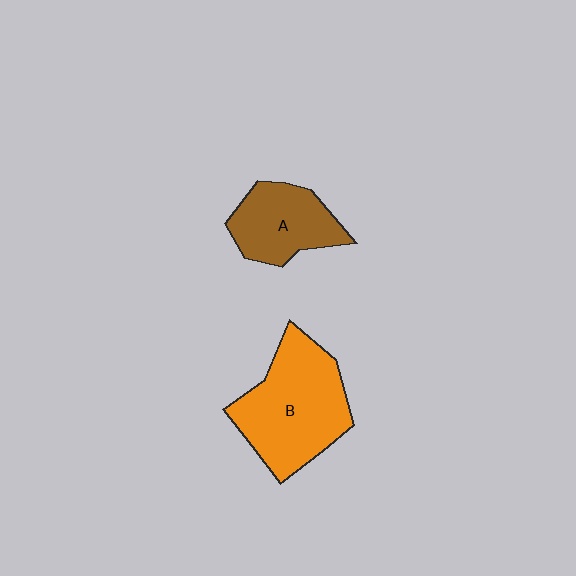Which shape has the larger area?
Shape B (orange).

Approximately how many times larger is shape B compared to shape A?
Approximately 1.6 times.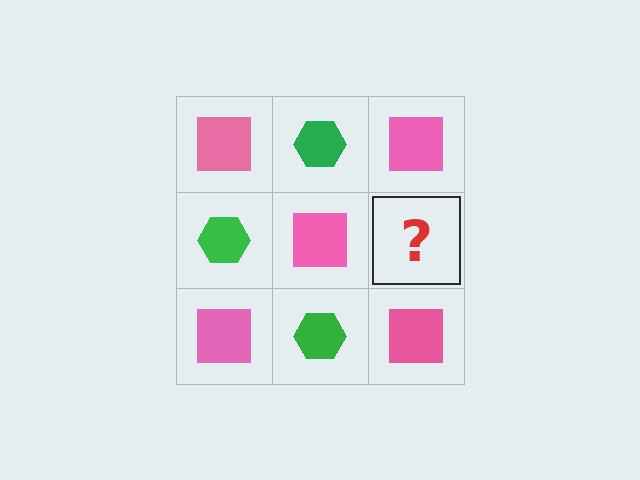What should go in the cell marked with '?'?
The missing cell should contain a green hexagon.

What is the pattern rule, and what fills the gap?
The rule is that it alternates pink square and green hexagon in a checkerboard pattern. The gap should be filled with a green hexagon.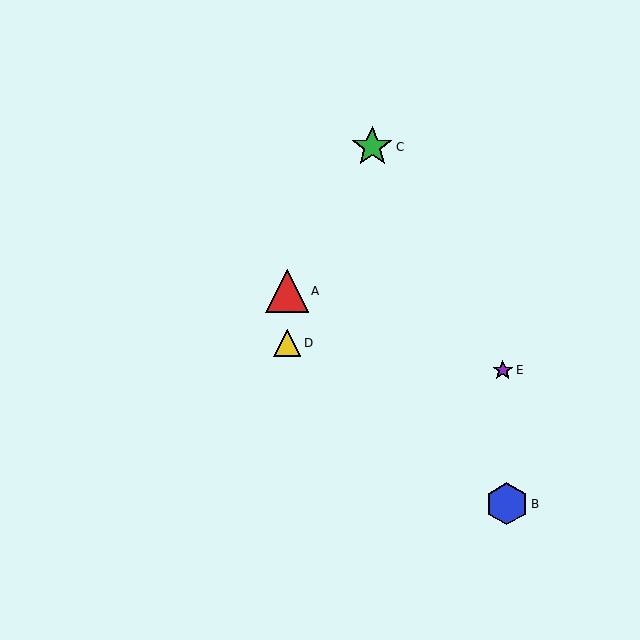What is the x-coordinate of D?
Object D is at x≈287.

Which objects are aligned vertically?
Objects A, D are aligned vertically.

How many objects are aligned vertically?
2 objects (A, D) are aligned vertically.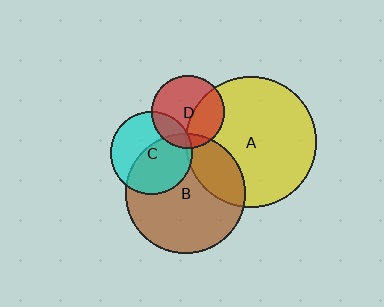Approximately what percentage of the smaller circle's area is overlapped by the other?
Approximately 15%.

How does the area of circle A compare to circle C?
Approximately 2.5 times.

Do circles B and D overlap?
Yes.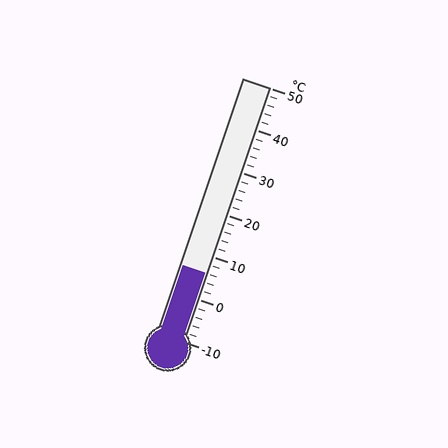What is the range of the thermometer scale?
The thermometer scale ranges from -10°C to 50°C.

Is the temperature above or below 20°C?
The temperature is below 20°C.